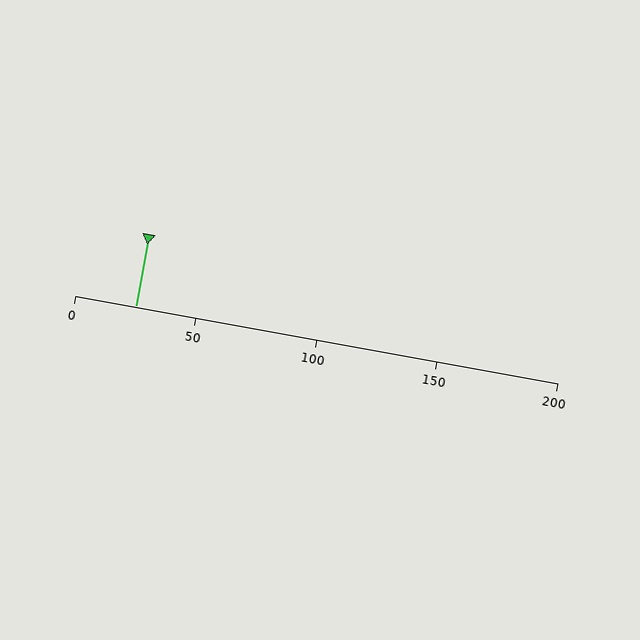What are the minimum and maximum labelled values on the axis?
The axis runs from 0 to 200.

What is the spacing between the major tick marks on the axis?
The major ticks are spaced 50 apart.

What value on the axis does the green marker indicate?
The marker indicates approximately 25.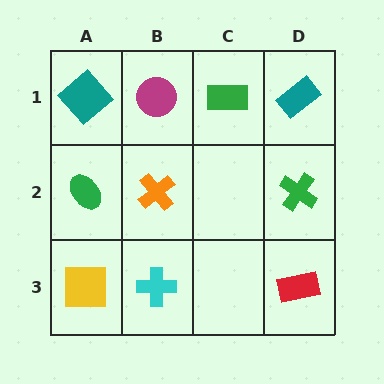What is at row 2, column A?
A green ellipse.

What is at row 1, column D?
A teal rectangle.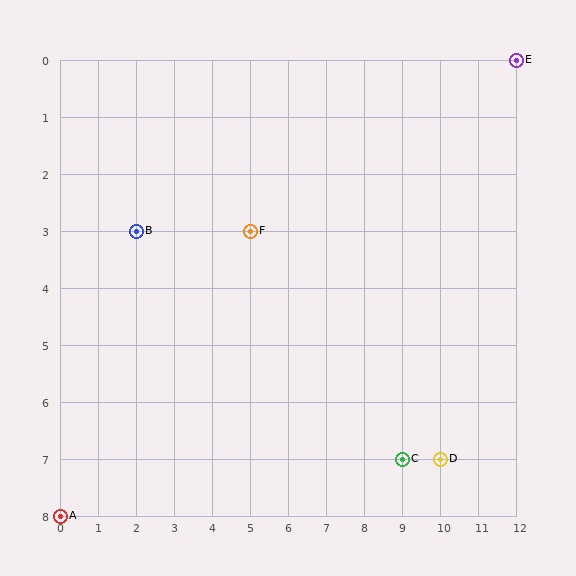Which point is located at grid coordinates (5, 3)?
Point F is at (5, 3).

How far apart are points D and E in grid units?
Points D and E are 2 columns and 7 rows apart (about 7.3 grid units diagonally).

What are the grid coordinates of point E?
Point E is at grid coordinates (12, 0).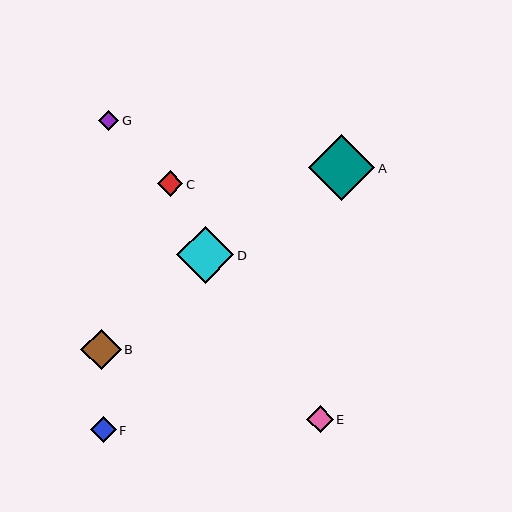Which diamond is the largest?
Diamond A is the largest with a size of approximately 66 pixels.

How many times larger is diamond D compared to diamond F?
Diamond D is approximately 2.2 times the size of diamond F.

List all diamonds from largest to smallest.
From largest to smallest: A, D, B, E, F, C, G.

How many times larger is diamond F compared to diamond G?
Diamond F is approximately 1.3 times the size of diamond G.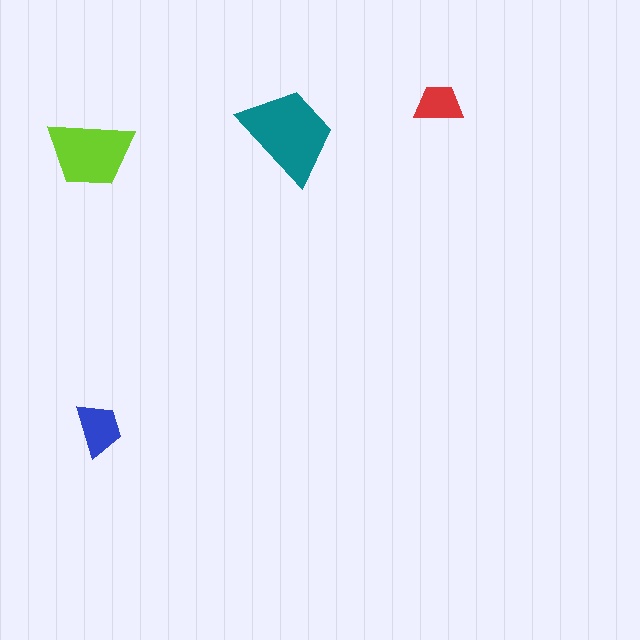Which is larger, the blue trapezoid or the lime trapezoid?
The lime one.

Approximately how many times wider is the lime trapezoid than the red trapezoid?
About 2 times wider.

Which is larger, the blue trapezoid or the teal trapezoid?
The teal one.